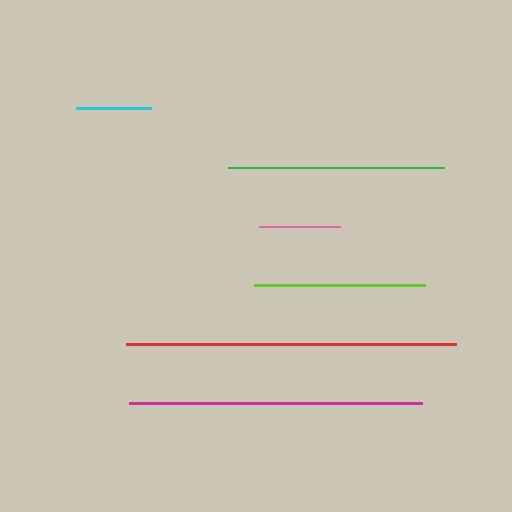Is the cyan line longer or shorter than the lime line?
The lime line is longer than the cyan line.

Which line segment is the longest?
The red line is the longest at approximately 330 pixels.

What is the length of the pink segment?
The pink segment is approximately 81 pixels long.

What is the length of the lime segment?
The lime segment is approximately 171 pixels long.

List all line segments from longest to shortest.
From longest to shortest: red, magenta, green, lime, pink, cyan.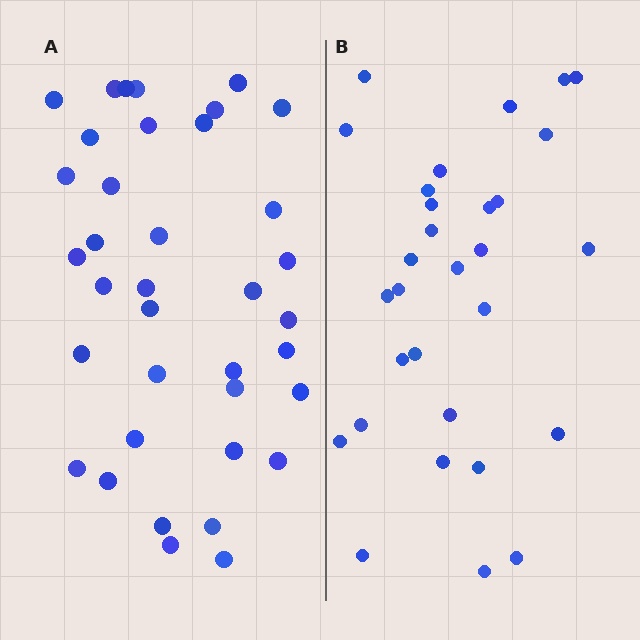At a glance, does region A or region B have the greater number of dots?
Region A (the left region) has more dots.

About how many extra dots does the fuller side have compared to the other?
Region A has roughly 8 or so more dots than region B.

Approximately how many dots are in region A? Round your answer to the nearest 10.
About 40 dots. (The exact count is 37, which rounds to 40.)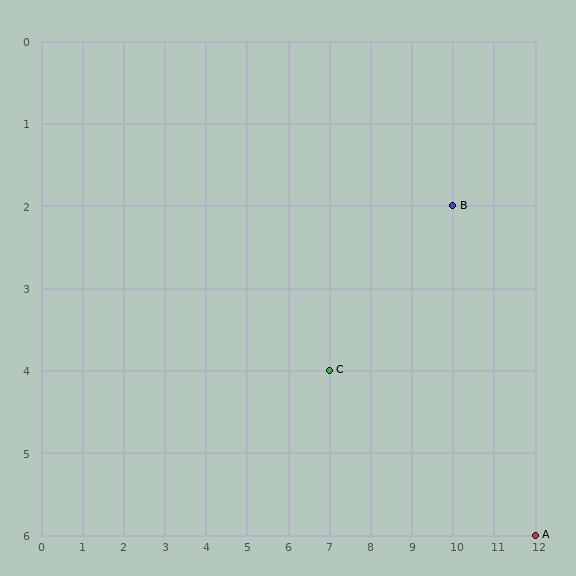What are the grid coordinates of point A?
Point A is at grid coordinates (12, 6).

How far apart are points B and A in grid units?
Points B and A are 2 columns and 4 rows apart (about 4.5 grid units diagonally).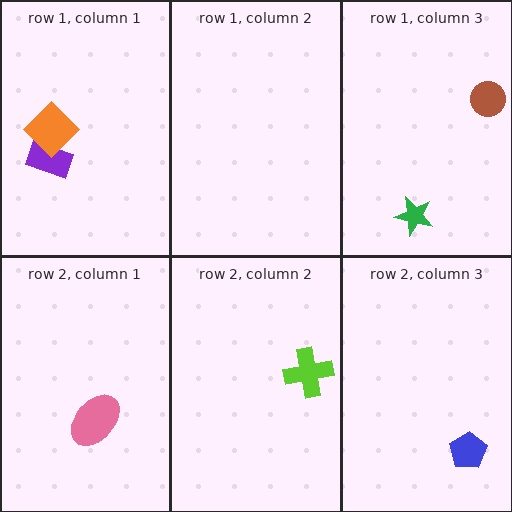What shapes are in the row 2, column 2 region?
The lime cross.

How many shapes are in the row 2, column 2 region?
1.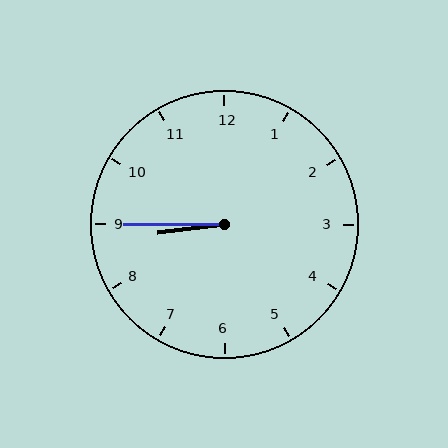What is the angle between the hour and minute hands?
Approximately 8 degrees.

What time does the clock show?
8:45.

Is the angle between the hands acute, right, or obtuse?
It is acute.